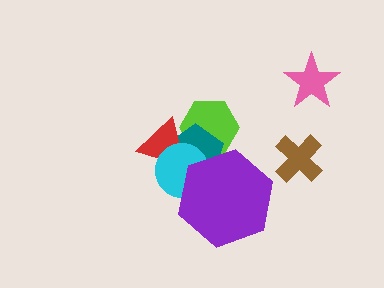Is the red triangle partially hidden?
Yes, it is partially covered by another shape.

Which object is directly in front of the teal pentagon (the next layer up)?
The red triangle is directly in front of the teal pentagon.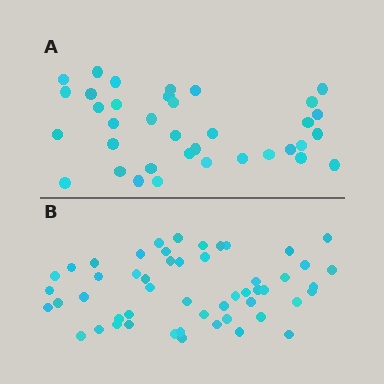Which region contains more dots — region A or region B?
Region B (the bottom region) has more dots.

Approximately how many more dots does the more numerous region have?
Region B has approximately 15 more dots than region A.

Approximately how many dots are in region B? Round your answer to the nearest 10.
About 50 dots. (The exact count is 52, which rounds to 50.)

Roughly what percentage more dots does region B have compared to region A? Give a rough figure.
About 45% more.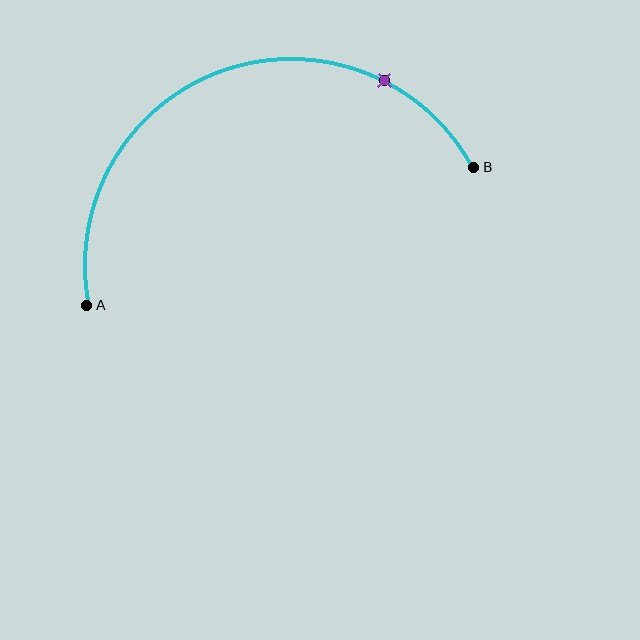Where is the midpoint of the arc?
The arc midpoint is the point on the curve farthest from the straight line joining A and B. It sits above that line.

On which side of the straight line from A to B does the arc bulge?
The arc bulges above the straight line connecting A and B.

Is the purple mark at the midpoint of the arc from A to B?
No. The purple mark lies on the arc but is closer to endpoint B. The arc midpoint would be at the point on the curve equidistant along the arc from both A and B.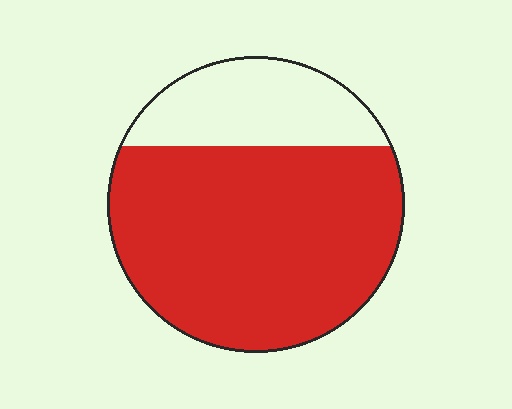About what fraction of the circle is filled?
About three quarters (3/4).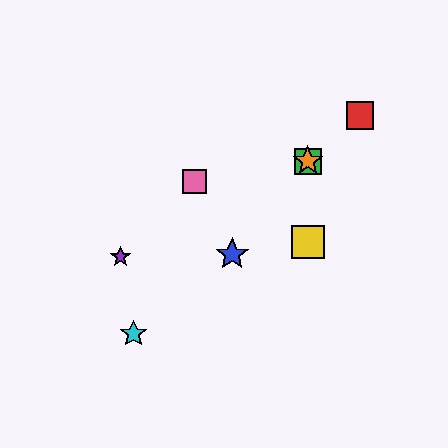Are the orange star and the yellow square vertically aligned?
Yes, both are at x≈308.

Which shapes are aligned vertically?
The green square, the yellow square, the orange star are aligned vertically.